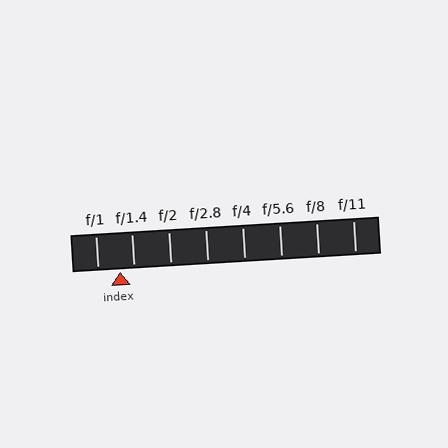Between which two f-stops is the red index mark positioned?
The index mark is between f/1 and f/1.4.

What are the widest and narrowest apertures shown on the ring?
The widest aperture shown is f/1 and the narrowest is f/11.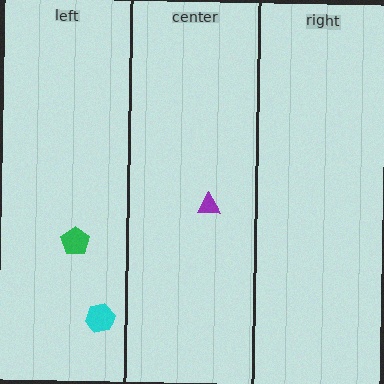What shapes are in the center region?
The purple triangle.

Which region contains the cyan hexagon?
The left region.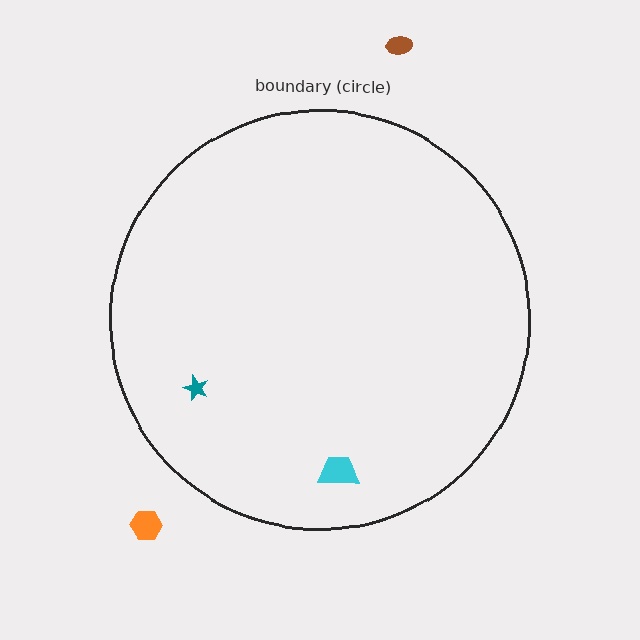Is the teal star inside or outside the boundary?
Inside.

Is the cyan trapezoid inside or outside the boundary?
Inside.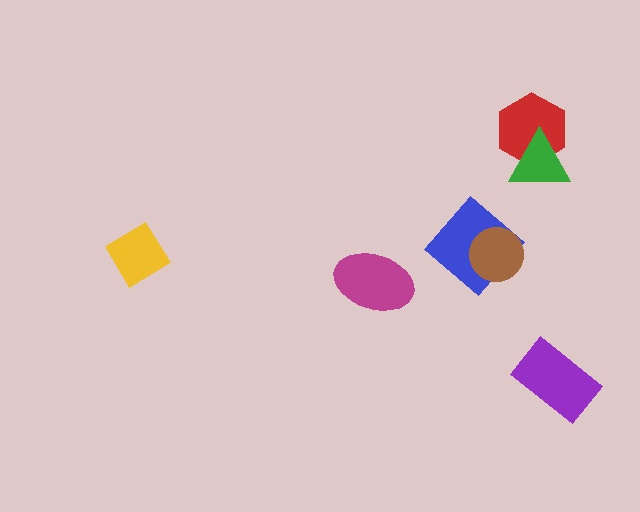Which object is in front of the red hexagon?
The green triangle is in front of the red hexagon.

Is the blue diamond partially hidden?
Yes, it is partially covered by another shape.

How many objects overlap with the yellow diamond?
0 objects overlap with the yellow diamond.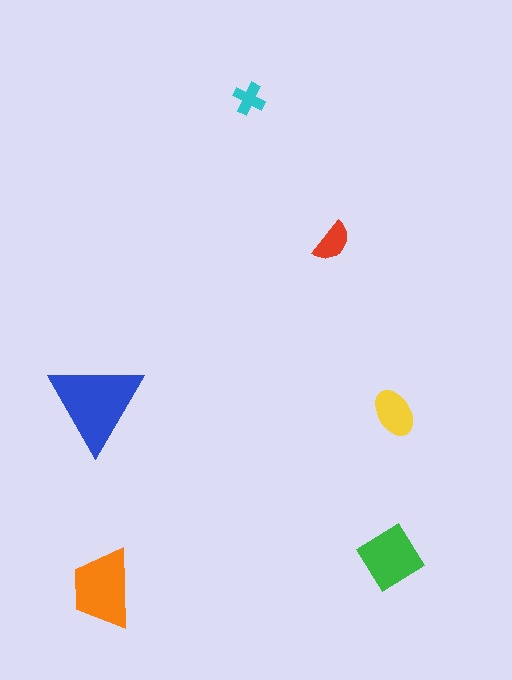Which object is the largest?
The blue triangle.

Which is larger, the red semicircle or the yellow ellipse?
The yellow ellipse.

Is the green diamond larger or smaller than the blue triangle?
Smaller.